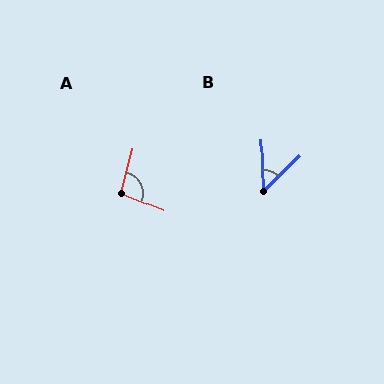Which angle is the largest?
A, at approximately 98 degrees.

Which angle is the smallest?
B, at approximately 48 degrees.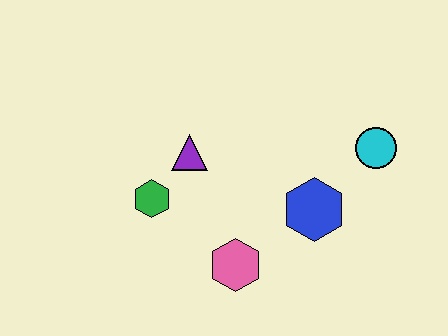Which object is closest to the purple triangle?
The green hexagon is closest to the purple triangle.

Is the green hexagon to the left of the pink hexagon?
Yes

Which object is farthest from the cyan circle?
The green hexagon is farthest from the cyan circle.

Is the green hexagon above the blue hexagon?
Yes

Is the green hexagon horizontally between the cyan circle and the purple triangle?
No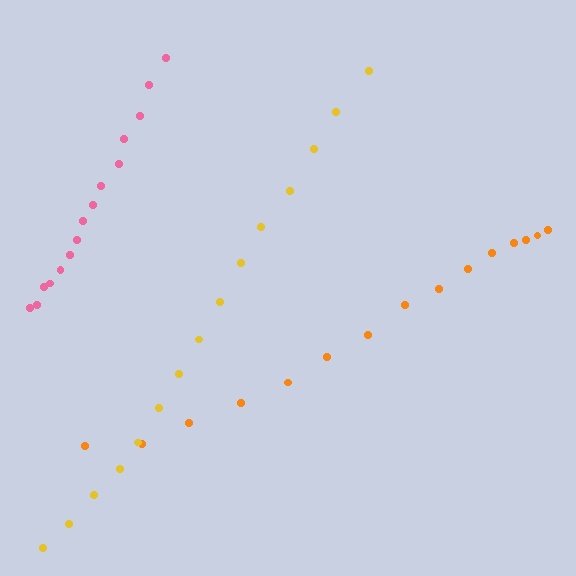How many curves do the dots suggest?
There are 3 distinct paths.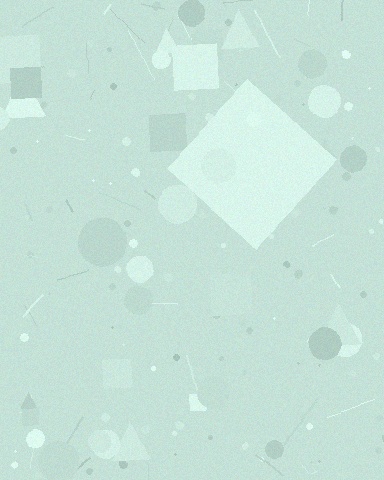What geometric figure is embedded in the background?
A diamond is embedded in the background.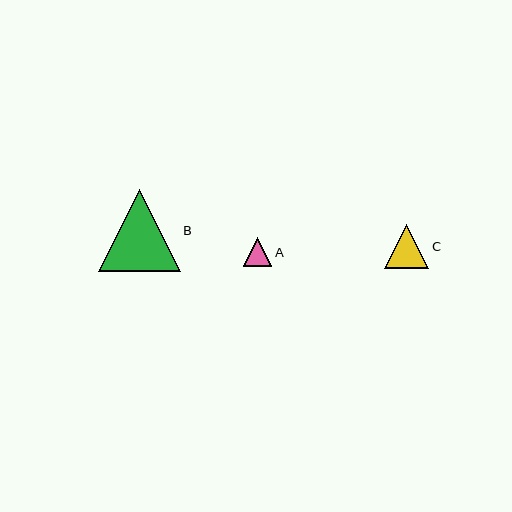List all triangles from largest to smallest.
From largest to smallest: B, C, A.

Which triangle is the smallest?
Triangle A is the smallest with a size of approximately 29 pixels.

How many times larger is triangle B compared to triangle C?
Triangle B is approximately 1.9 times the size of triangle C.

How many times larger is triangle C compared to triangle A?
Triangle C is approximately 1.6 times the size of triangle A.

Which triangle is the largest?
Triangle B is the largest with a size of approximately 82 pixels.